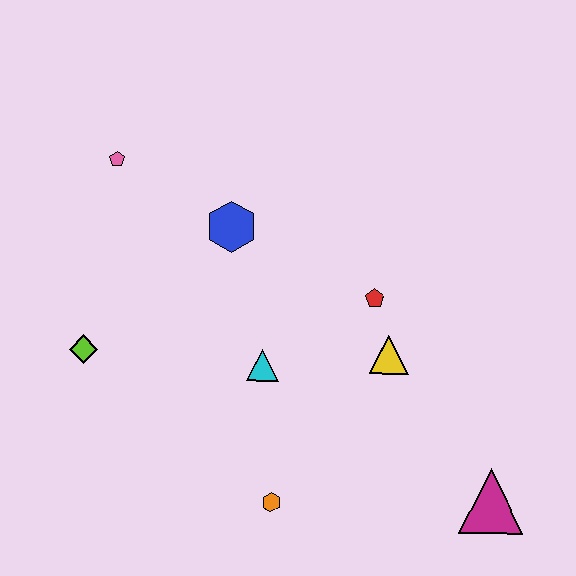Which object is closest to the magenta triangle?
The yellow triangle is closest to the magenta triangle.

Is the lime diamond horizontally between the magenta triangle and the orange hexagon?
No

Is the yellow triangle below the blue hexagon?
Yes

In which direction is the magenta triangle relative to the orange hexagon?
The magenta triangle is to the right of the orange hexagon.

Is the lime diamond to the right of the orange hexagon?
No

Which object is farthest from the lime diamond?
The magenta triangle is farthest from the lime diamond.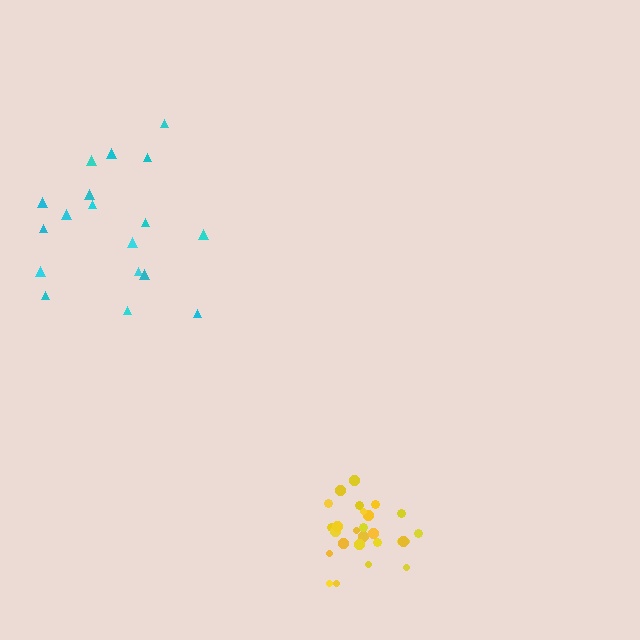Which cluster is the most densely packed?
Yellow.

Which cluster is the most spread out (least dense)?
Cyan.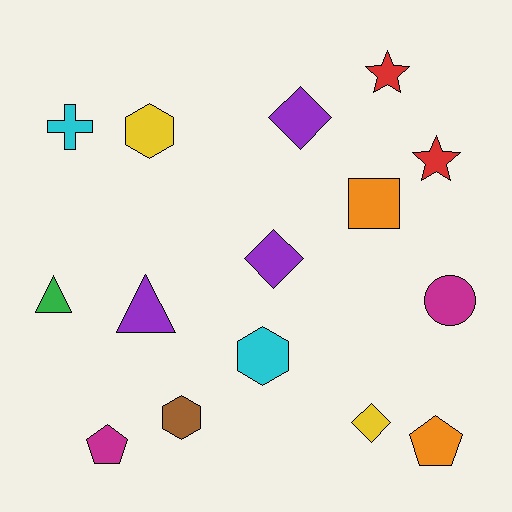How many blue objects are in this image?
There are no blue objects.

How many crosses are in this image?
There is 1 cross.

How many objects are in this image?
There are 15 objects.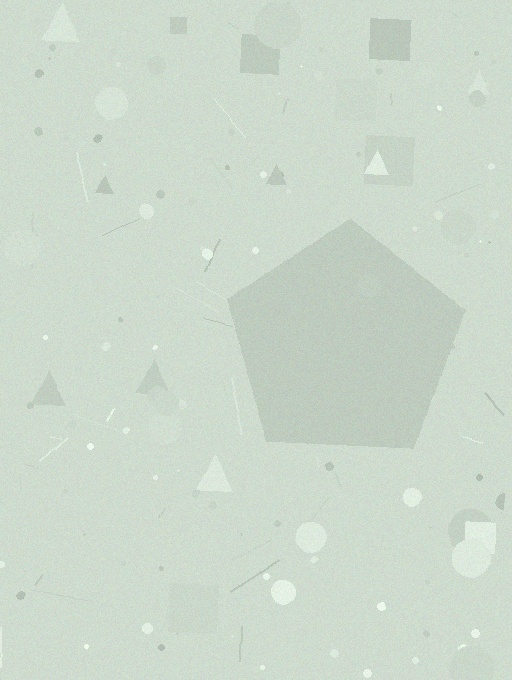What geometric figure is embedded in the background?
A pentagon is embedded in the background.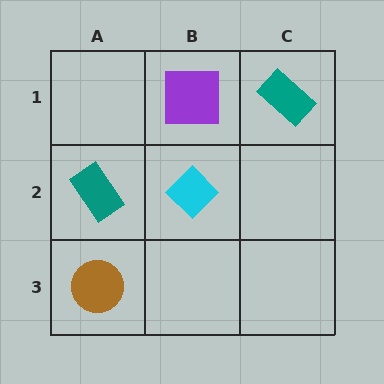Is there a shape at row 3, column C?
No, that cell is empty.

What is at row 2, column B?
A cyan diamond.